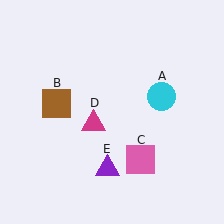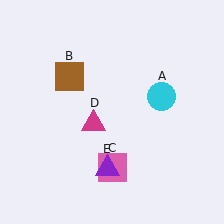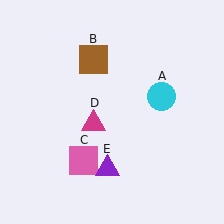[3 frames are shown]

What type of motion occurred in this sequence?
The brown square (object B), pink square (object C) rotated clockwise around the center of the scene.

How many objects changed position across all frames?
2 objects changed position: brown square (object B), pink square (object C).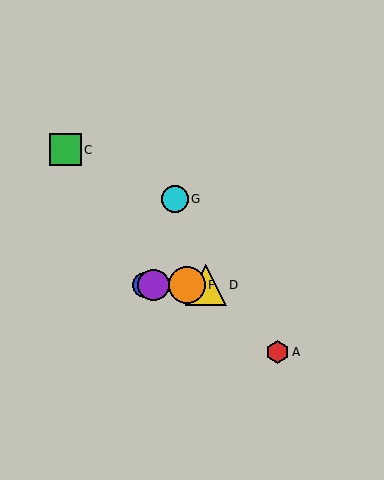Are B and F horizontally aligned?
Yes, both are at y≈285.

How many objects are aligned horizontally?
4 objects (B, D, E, F) are aligned horizontally.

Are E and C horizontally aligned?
No, E is at y≈285 and C is at y≈150.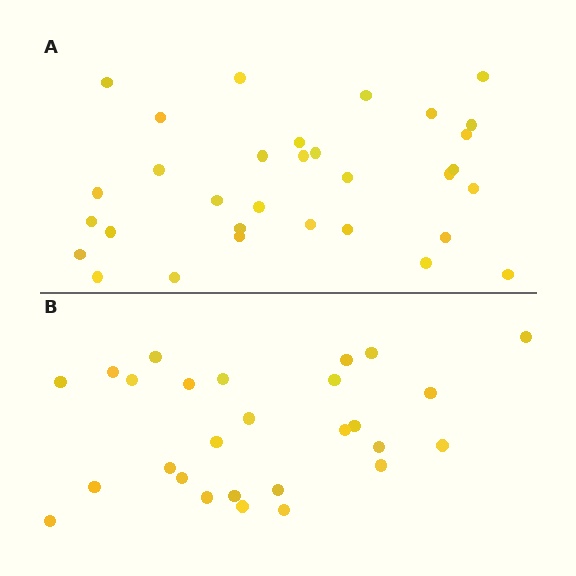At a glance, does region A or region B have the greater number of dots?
Region A (the top region) has more dots.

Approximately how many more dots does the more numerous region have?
Region A has about 5 more dots than region B.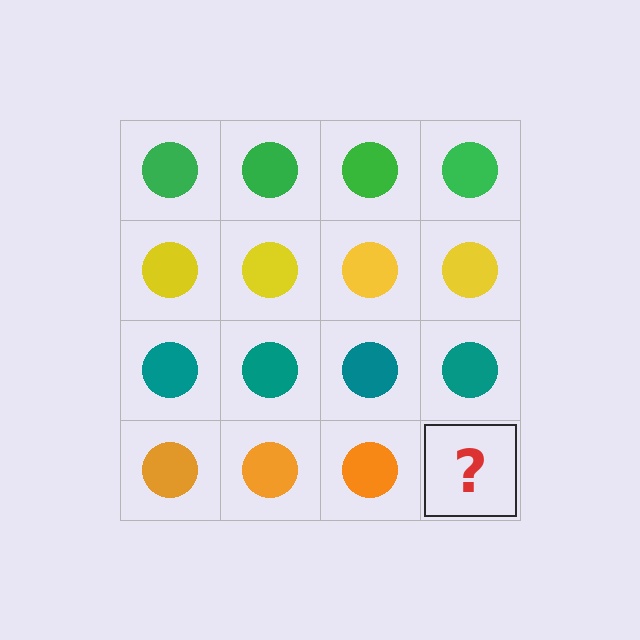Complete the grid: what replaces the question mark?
The question mark should be replaced with an orange circle.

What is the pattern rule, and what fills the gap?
The rule is that each row has a consistent color. The gap should be filled with an orange circle.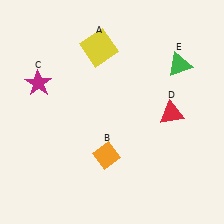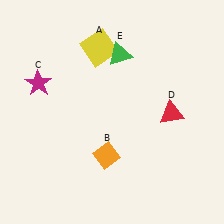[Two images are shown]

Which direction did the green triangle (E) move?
The green triangle (E) moved left.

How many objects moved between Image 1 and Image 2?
1 object moved between the two images.